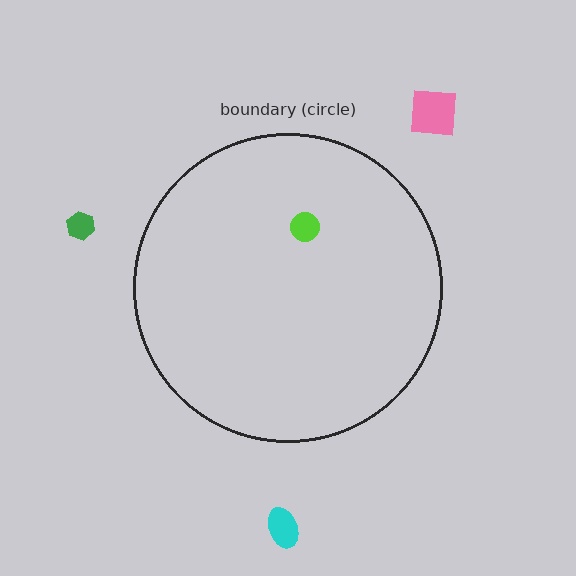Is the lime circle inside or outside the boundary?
Inside.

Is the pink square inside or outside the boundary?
Outside.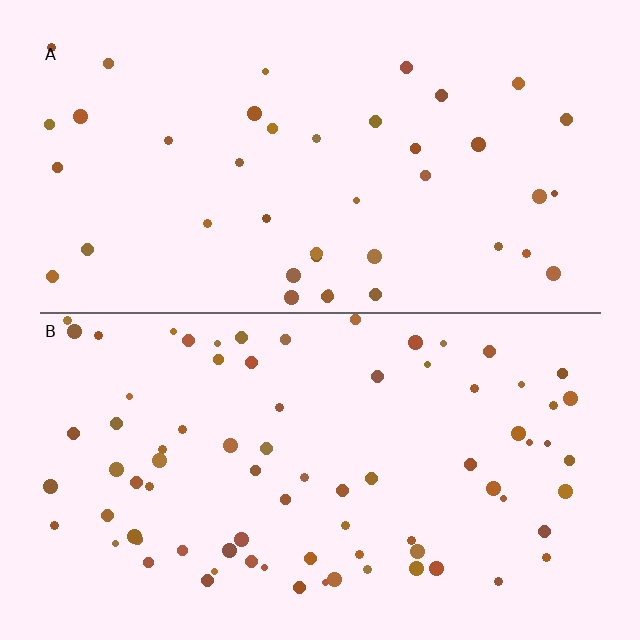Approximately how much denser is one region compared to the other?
Approximately 1.9× — region B over region A.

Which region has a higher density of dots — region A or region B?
B (the bottom).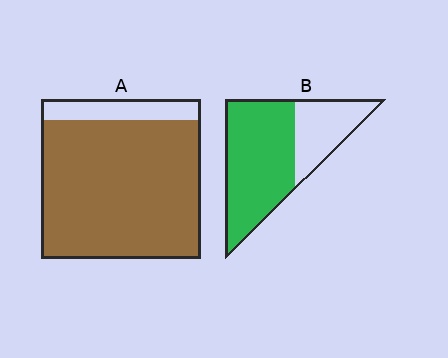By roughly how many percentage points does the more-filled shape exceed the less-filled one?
By roughly 20 percentage points (A over B).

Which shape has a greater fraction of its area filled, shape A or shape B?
Shape A.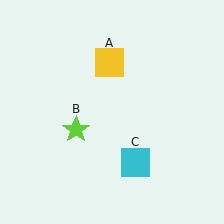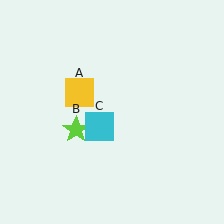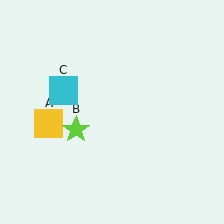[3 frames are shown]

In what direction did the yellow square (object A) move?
The yellow square (object A) moved down and to the left.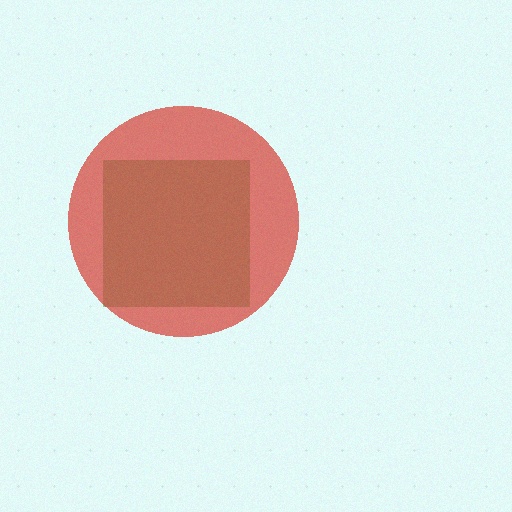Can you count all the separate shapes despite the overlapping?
Yes, there are 2 separate shapes.